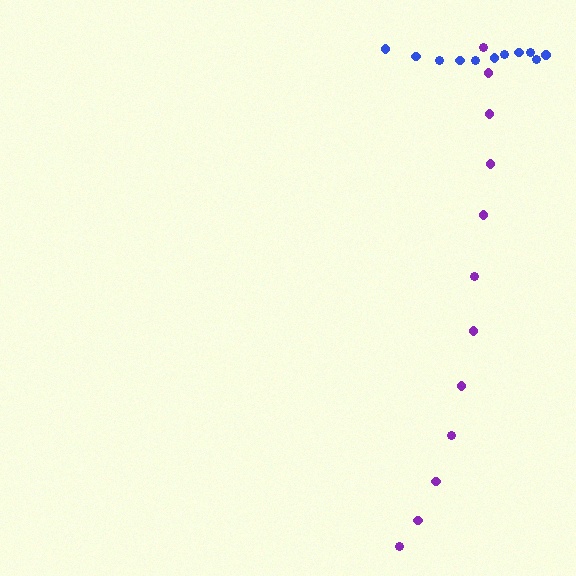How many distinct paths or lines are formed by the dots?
There are 2 distinct paths.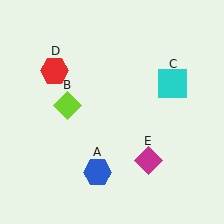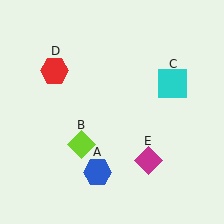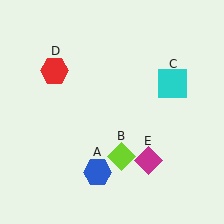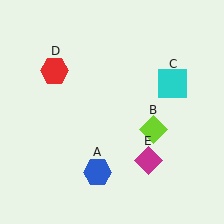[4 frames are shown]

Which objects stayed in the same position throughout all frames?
Blue hexagon (object A) and cyan square (object C) and red hexagon (object D) and magenta diamond (object E) remained stationary.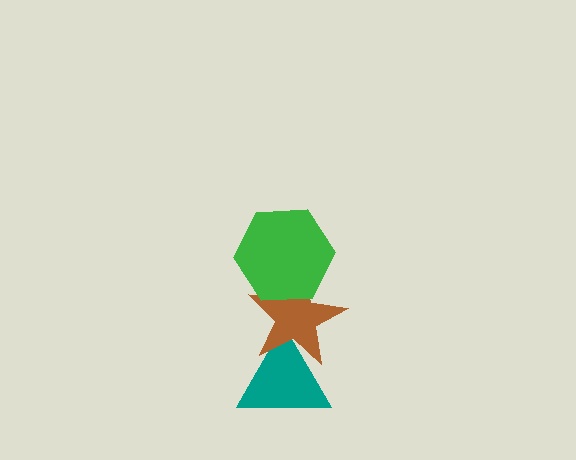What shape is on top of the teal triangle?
The brown star is on top of the teal triangle.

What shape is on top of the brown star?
The green hexagon is on top of the brown star.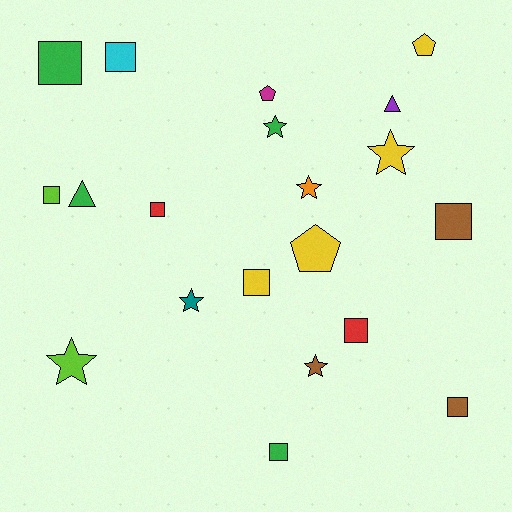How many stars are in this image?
There are 6 stars.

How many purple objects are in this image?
There is 1 purple object.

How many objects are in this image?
There are 20 objects.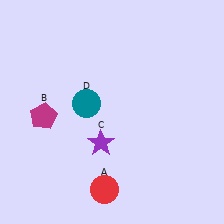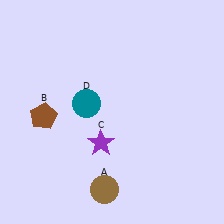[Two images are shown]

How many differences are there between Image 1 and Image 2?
There are 2 differences between the two images.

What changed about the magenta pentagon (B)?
In Image 1, B is magenta. In Image 2, it changed to brown.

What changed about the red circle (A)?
In Image 1, A is red. In Image 2, it changed to brown.